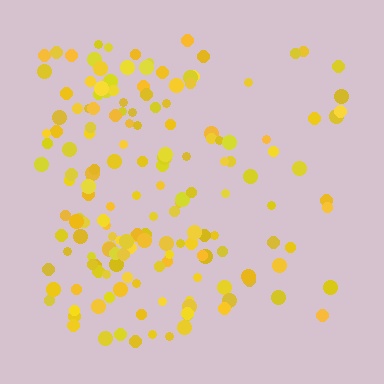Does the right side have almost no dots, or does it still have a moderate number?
Still a moderate number, just noticeably fewer than the left.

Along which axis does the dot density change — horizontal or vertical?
Horizontal.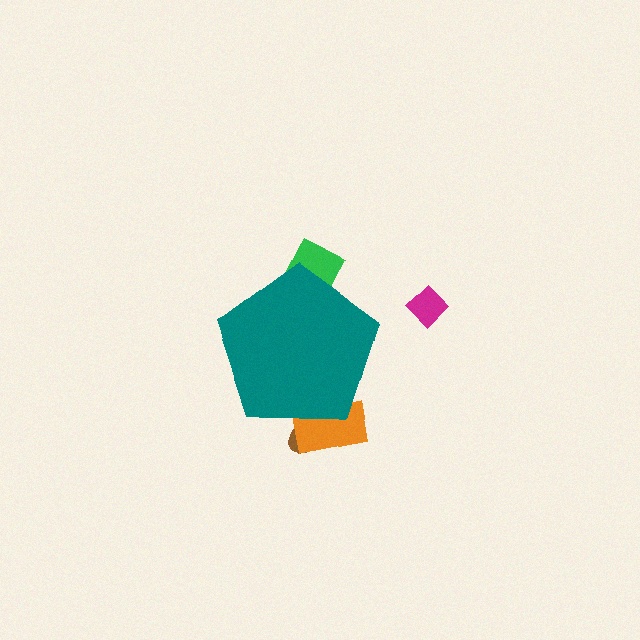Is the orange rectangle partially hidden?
Yes, the orange rectangle is partially hidden behind the teal pentagon.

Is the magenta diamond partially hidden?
No, the magenta diamond is fully visible.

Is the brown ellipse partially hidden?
Yes, the brown ellipse is partially hidden behind the teal pentagon.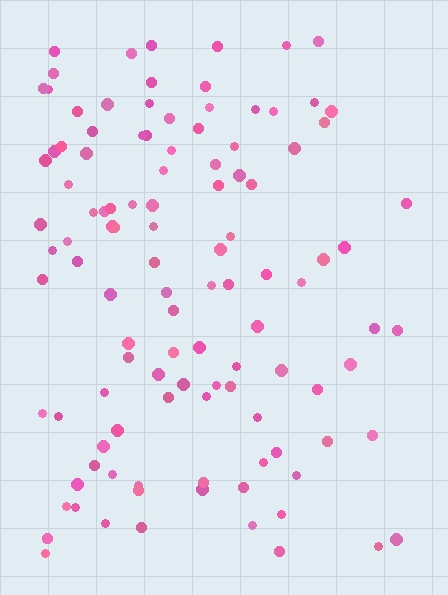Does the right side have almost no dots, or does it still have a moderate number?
Still a moderate number, just noticeably fewer than the left.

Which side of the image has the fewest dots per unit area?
The right.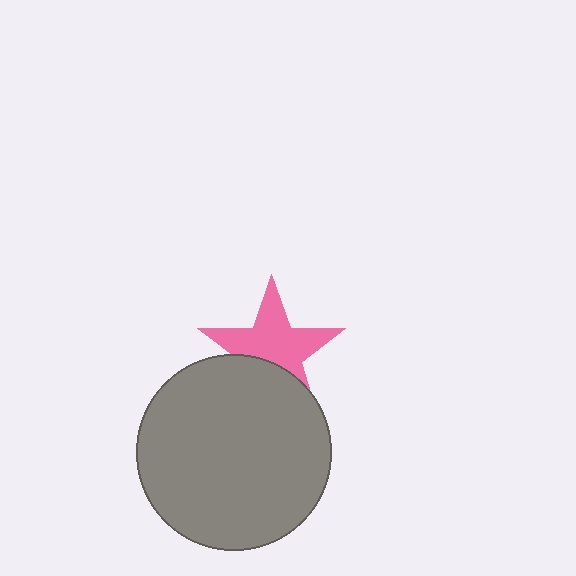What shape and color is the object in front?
The object in front is a gray circle.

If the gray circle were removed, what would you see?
You would see the complete pink star.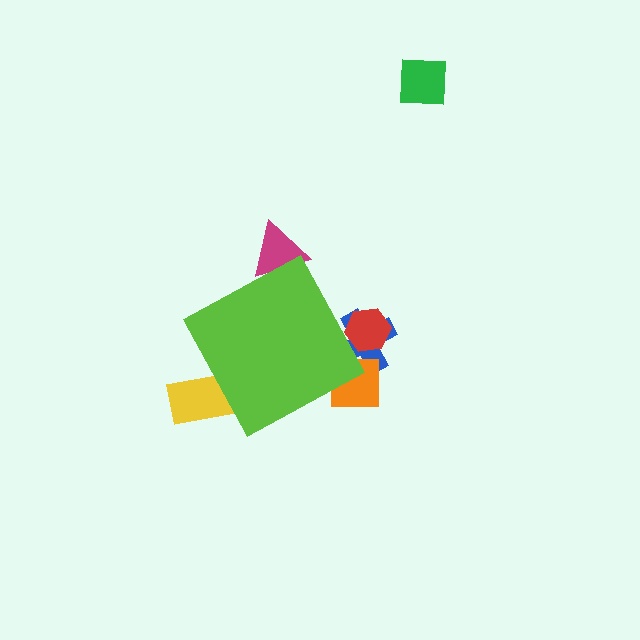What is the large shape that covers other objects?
A lime diamond.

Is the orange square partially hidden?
Yes, the orange square is partially hidden behind the lime diamond.